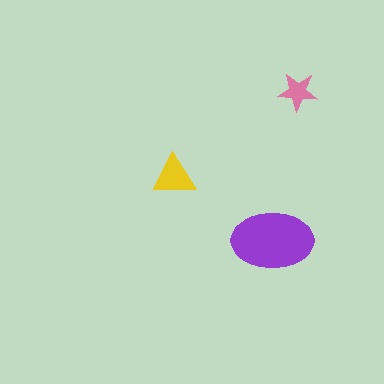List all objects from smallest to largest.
The pink star, the yellow triangle, the purple ellipse.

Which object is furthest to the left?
The yellow triangle is leftmost.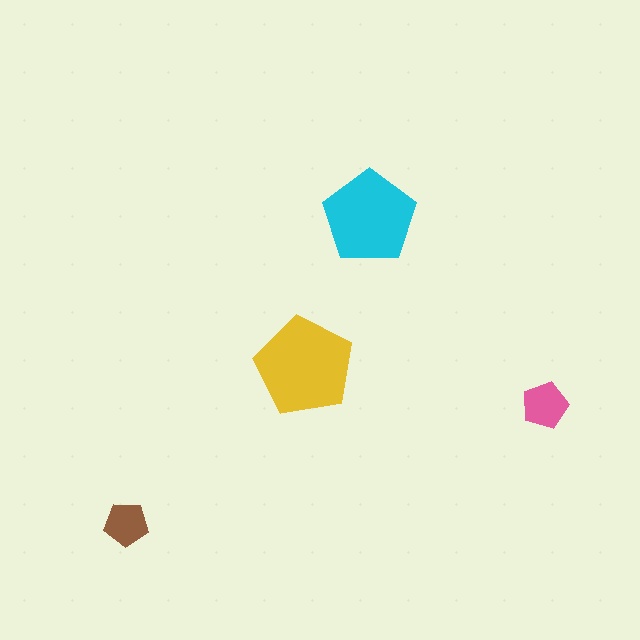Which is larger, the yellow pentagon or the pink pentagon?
The yellow one.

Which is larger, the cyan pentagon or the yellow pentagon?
The yellow one.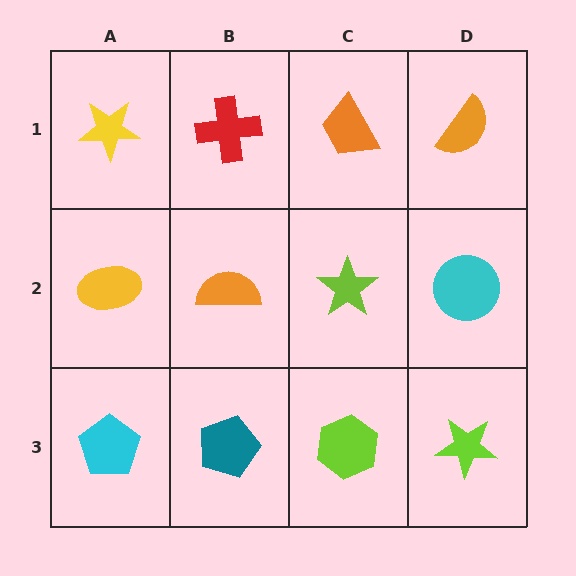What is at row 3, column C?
A lime hexagon.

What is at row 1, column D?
An orange semicircle.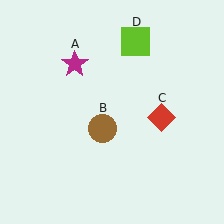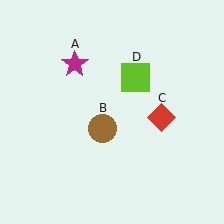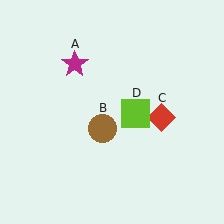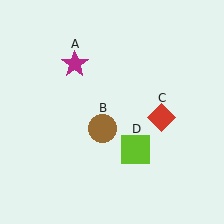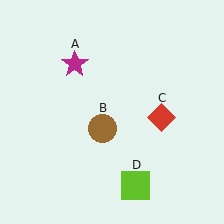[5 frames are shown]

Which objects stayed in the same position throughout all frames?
Magenta star (object A) and brown circle (object B) and red diamond (object C) remained stationary.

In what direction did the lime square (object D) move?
The lime square (object D) moved down.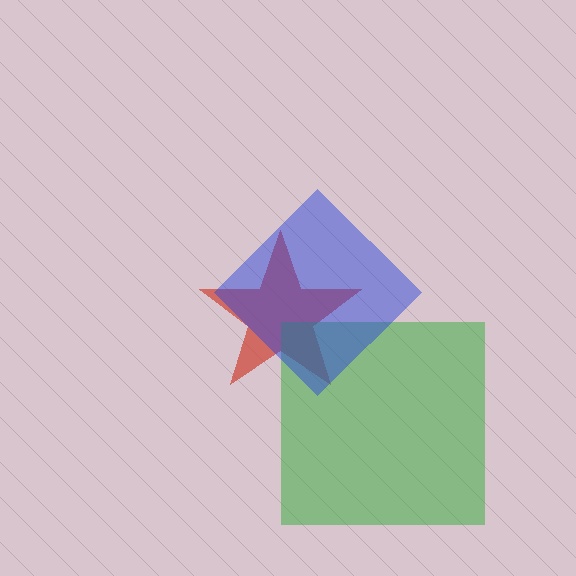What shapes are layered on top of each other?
The layered shapes are: a red star, a green square, a blue diamond.